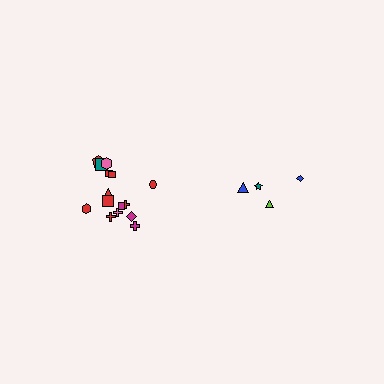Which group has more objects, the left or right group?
The left group.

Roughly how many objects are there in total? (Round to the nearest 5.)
Roughly 20 objects in total.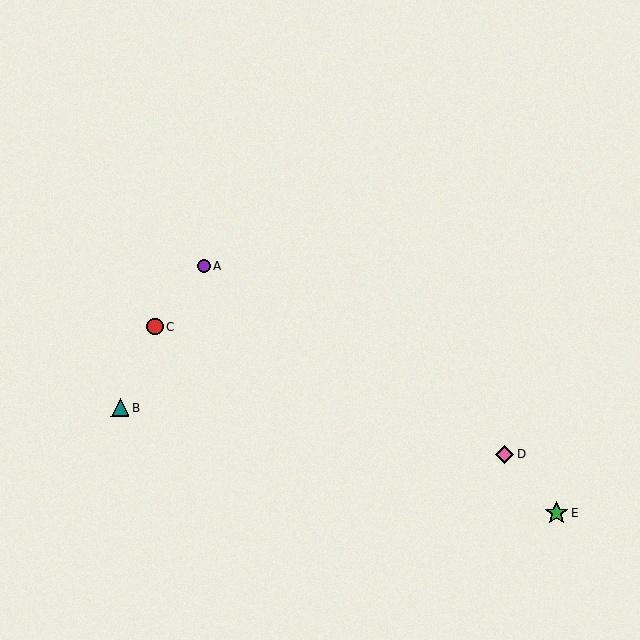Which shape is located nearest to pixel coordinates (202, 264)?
The purple circle (labeled A) at (204, 267) is nearest to that location.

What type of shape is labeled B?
Shape B is a teal triangle.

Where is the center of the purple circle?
The center of the purple circle is at (204, 267).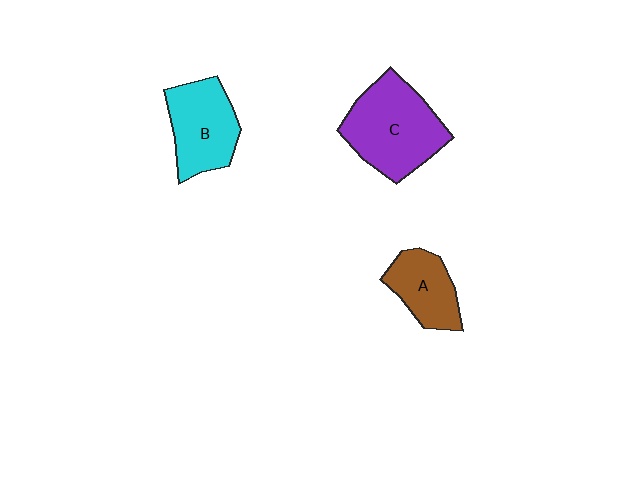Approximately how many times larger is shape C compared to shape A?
Approximately 1.7 times.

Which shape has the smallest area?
Shape A (brown).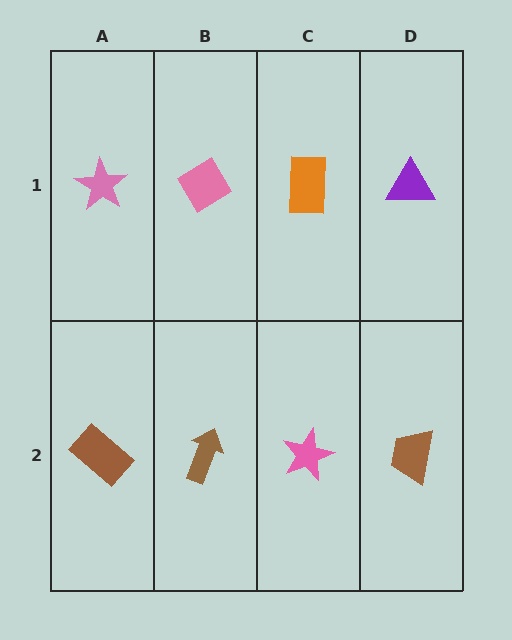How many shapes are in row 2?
4 shapes.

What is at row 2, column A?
A brown rectangle.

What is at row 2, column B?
A brown arrow.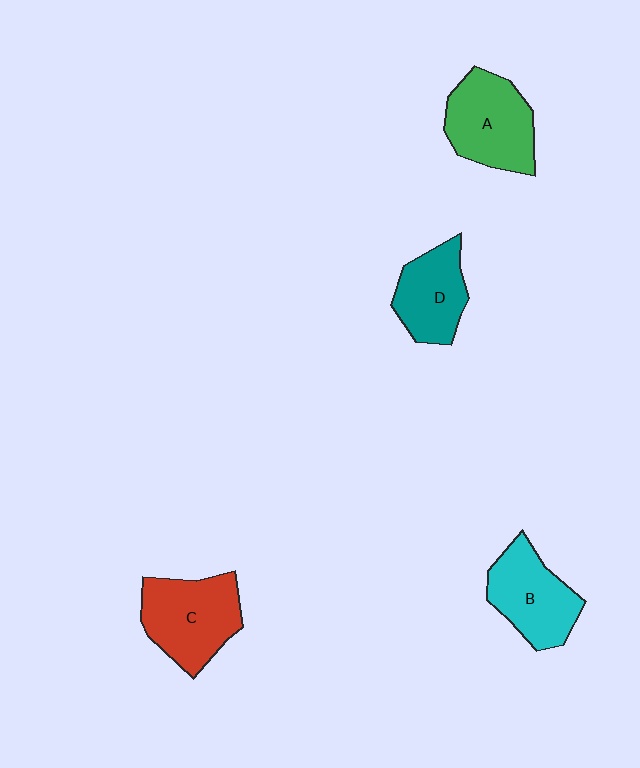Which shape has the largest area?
Shape C (red).